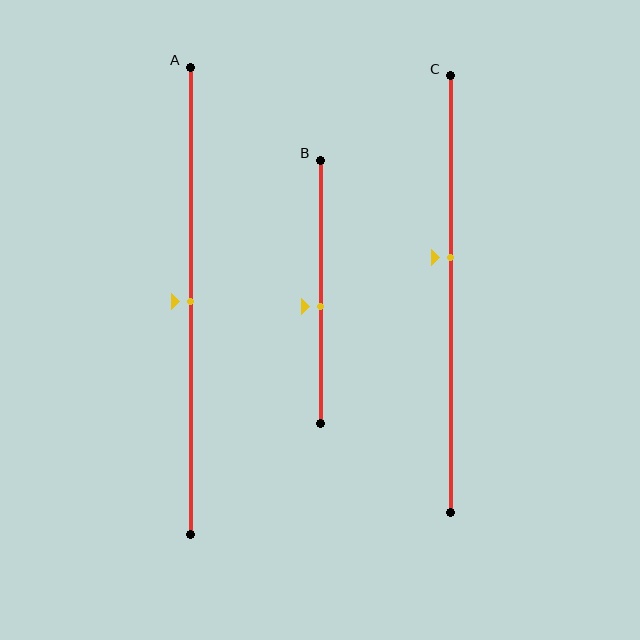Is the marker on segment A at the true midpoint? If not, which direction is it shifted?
Yes, the marker on segment A is at the true midpoint.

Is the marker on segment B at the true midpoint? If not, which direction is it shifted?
No, the marker on segment B is shifted downward by about 6% of the segment length.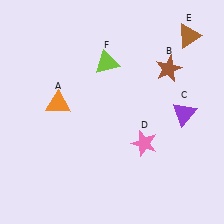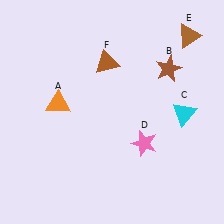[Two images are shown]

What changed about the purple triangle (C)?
In Image 1, C is purple. In Image 2, it changed to cyan.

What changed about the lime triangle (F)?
In Image 1, F is lime. In Image 2, it changed to brown.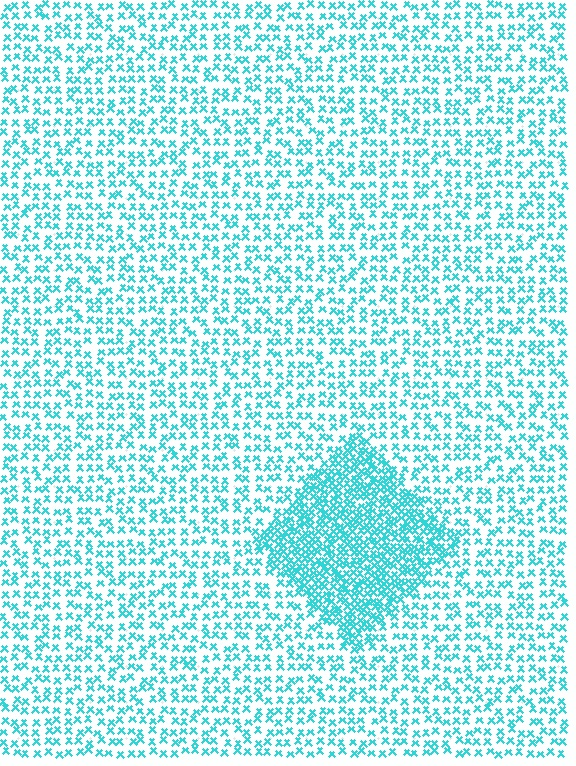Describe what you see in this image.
The image contains small cyan elements arranged at two different densities. A diamond-shaped region is visible where the elements are more densely packed than the surrounding area.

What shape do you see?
I see a diamond.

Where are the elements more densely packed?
The elements are more densely packed inside the diamond boundary.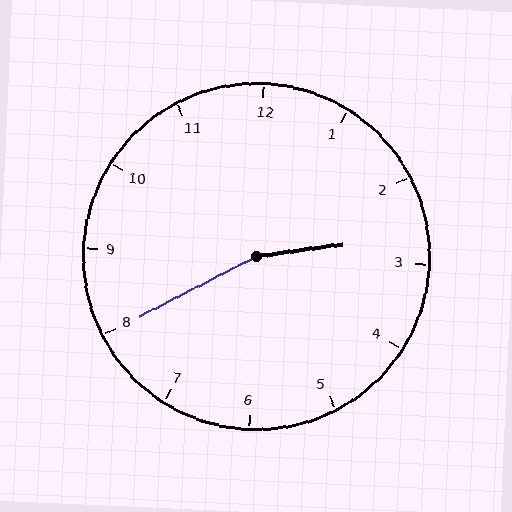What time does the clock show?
2:40.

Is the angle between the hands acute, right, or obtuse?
It is obtuse.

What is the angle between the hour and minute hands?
Approximately 160 degrees.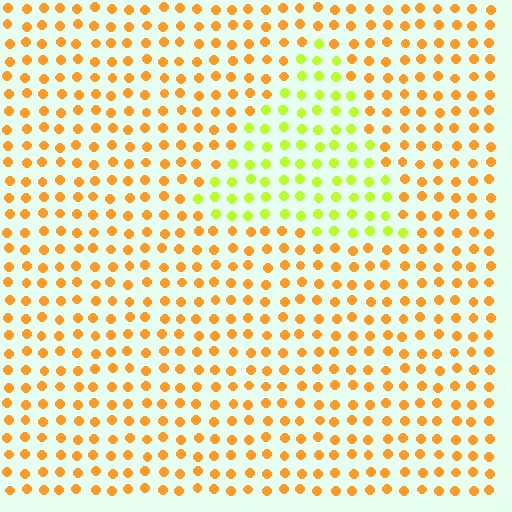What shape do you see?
I see a triangle.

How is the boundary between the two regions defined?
The boundary is defined purely by a slight shift in hue (about 48 degrees). Spacing, size, and orientation are identical on both sides.